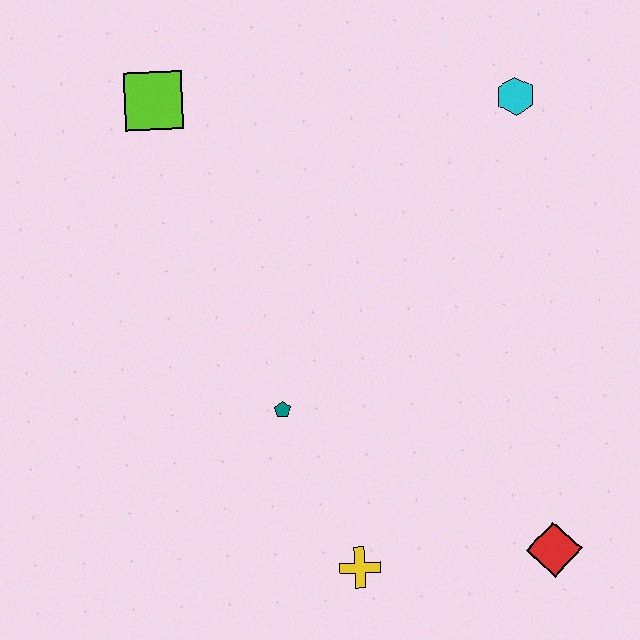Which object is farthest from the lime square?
The red diamond is farthest from the lime square.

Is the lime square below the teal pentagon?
No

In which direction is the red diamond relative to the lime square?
The red diamond is below the lime square.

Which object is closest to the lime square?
The teal pentagon is closest to the lime square.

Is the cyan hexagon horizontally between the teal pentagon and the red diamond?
Yes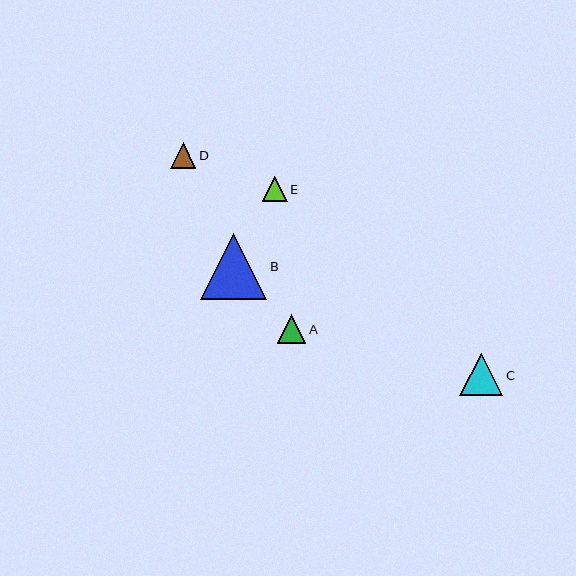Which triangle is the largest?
Triangle B is the largest with a size of approximately 66 pixels.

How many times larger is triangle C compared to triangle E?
Triangle C is approximately 1.7 times the size of triangle E.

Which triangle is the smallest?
Triangle E is the smallest with a size of approximately 25 pixels.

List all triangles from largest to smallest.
From largest to smallest: B, C, A, D, E.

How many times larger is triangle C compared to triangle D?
Triangle C is approximately 1.7 times the size of triangle D.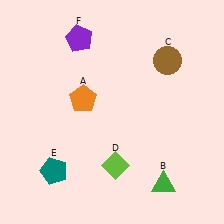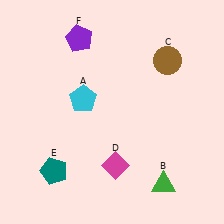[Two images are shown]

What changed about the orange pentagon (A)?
In Image 1, A is orange. In Image 2, it changed to cyan.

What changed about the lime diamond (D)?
In Image 1, D is lime. In Image 2, it changed to magenta.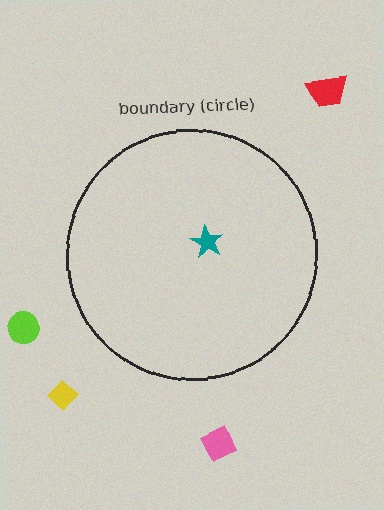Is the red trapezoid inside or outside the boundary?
Outside.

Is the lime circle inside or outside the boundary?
Outside.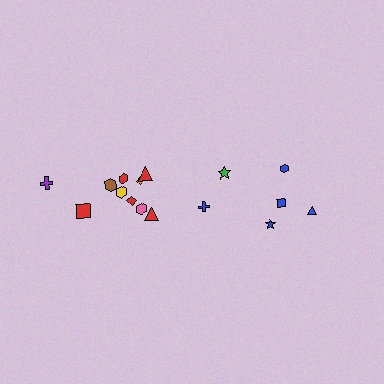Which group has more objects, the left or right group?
The left group.